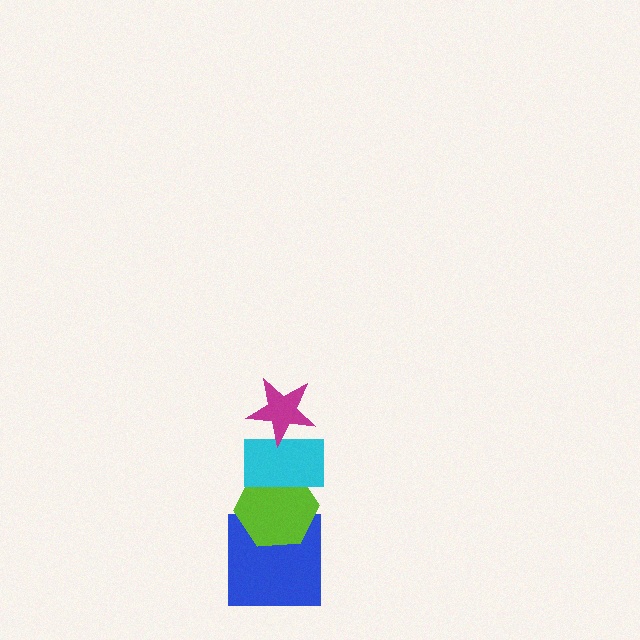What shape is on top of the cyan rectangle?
The magenta star is on top of the cyan rectangle.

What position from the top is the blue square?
The blue square is 4th from the top.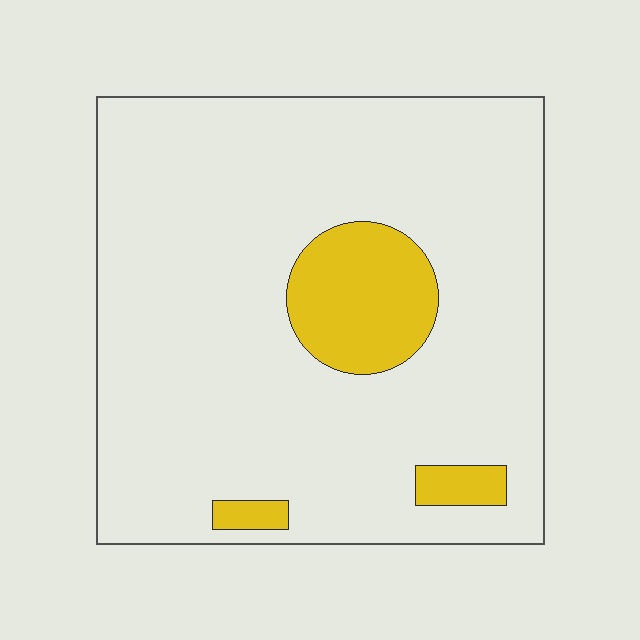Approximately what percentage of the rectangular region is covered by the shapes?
Approximately 10%.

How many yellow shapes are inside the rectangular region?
3.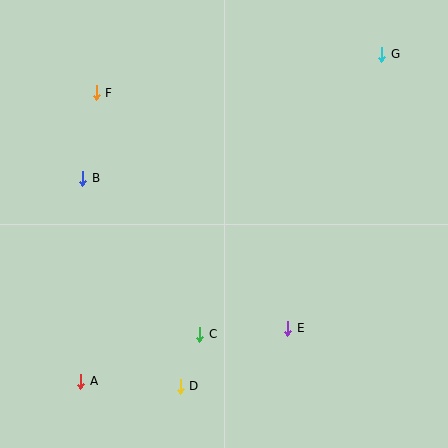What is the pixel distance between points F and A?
The distance between F and A is 289 pixels.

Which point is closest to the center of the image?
Point C at (200, 334) is closest to the center.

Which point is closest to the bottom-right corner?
Point E is closest to the bottom-right corner.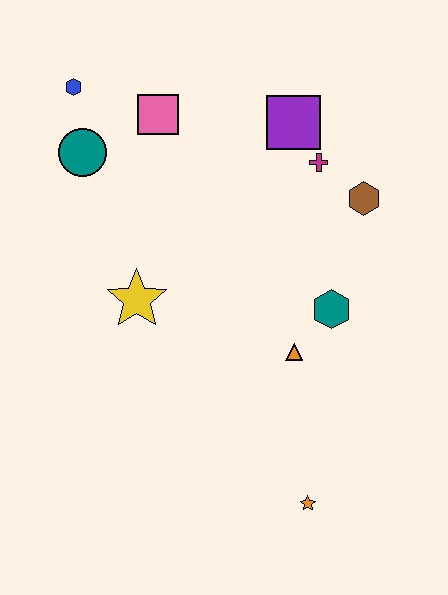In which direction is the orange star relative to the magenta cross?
The orange star is below the magenta cross.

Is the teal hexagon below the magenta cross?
Yes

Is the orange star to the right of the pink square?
Yes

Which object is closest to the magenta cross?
The purple square is closest to the magenta cross.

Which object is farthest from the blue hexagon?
The orange star is farthest from the blue hexagon.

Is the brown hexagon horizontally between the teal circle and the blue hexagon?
No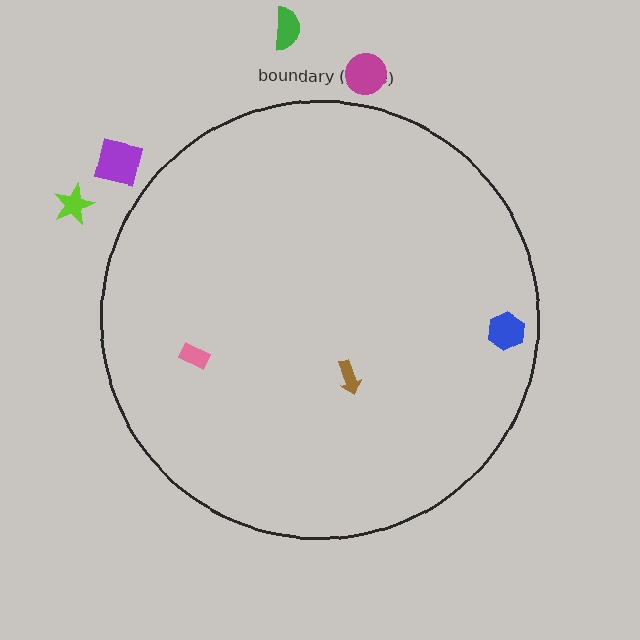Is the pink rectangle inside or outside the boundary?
Inside.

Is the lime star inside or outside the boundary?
Outside.